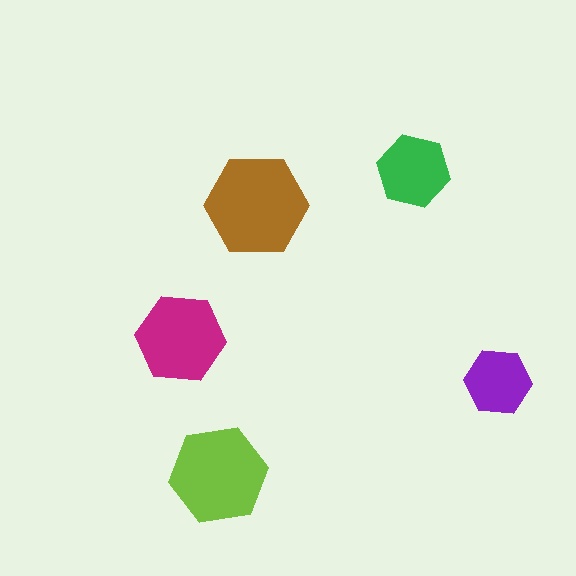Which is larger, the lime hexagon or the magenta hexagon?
The lime one.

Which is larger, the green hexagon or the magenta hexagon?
The magenta one.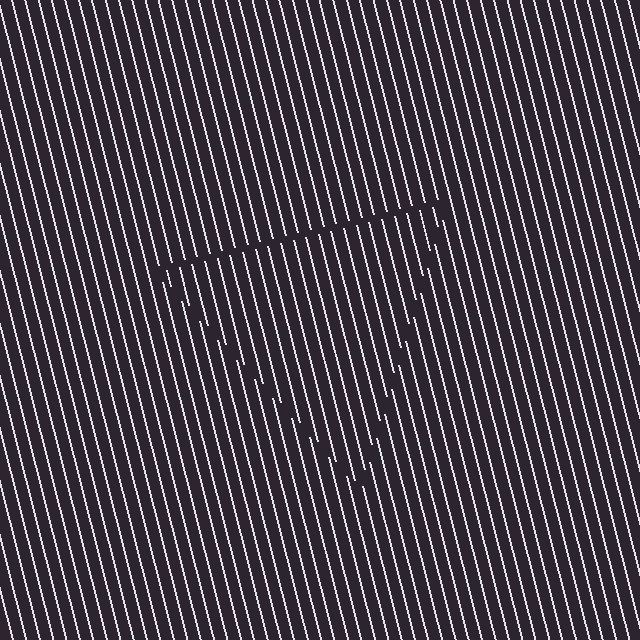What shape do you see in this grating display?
An illusory triangle. The interior of the shape contains the same grating, shifted by half a period — the contour is defined by the phase discontinuity where line-ends from the inner and outer gratings abut.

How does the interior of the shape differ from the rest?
The interior of the shape contains the same grating, shifted by half a period — the contour is defined by the phase discontinuity where line-ends from the inner and outer gratings abut.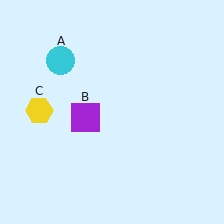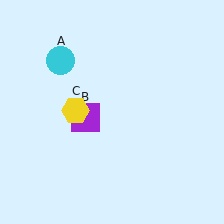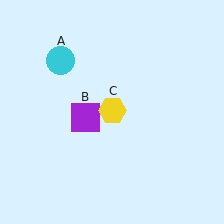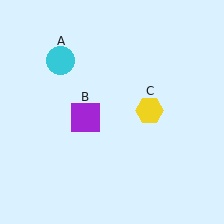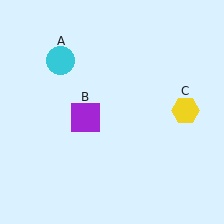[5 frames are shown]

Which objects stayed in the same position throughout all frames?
Cyan circle (object A) and purple square (object B) remained stationary.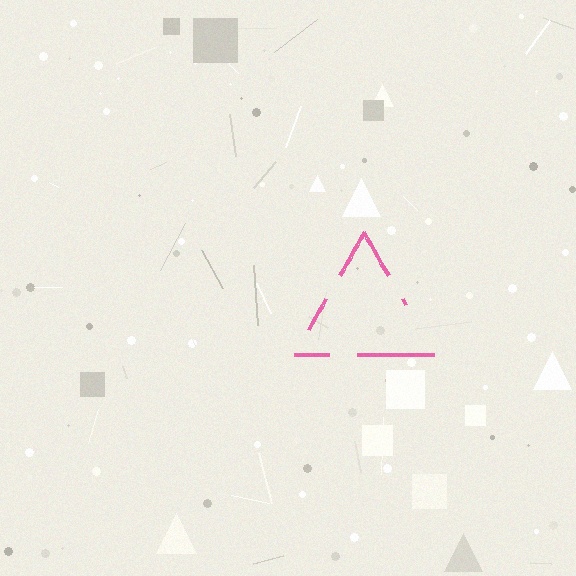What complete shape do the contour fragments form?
The contour fragments form a triangle.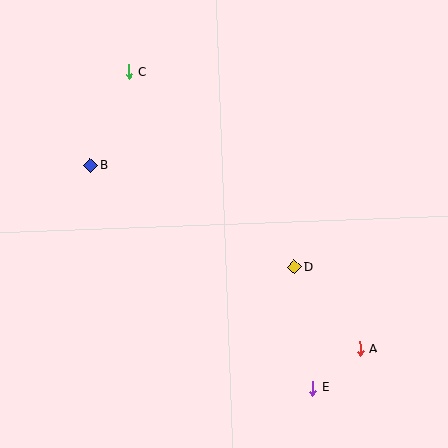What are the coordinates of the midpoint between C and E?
The midpoint between C and E is at (221, 230).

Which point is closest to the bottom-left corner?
Point B is closest to the bottom-left corner.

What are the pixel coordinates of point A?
Point A is at (360, 349).